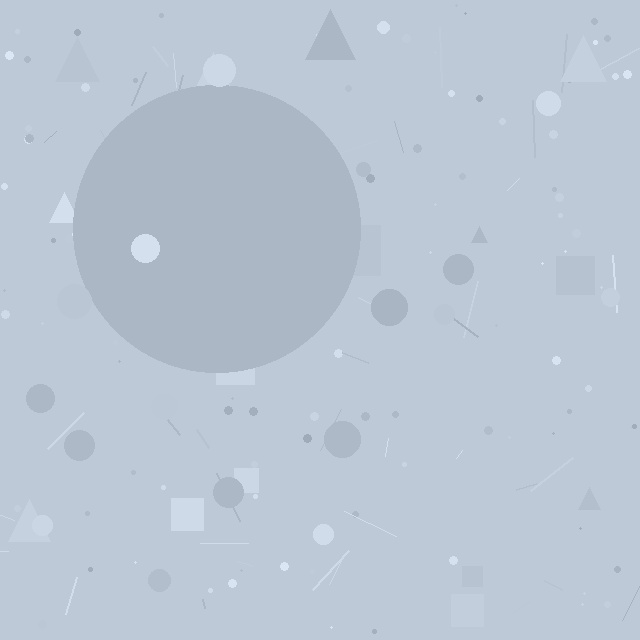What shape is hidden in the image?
A circle is hidden in the image.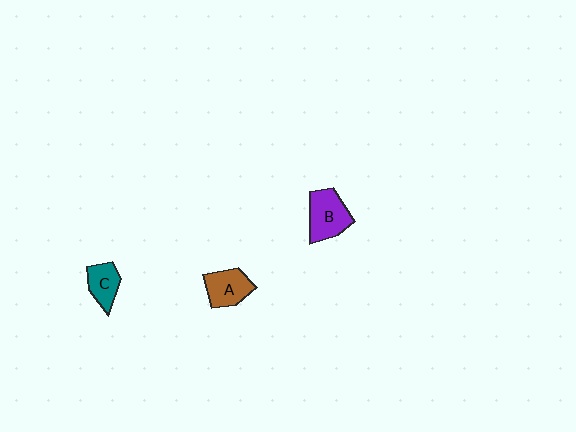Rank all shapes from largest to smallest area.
From largest to smallest: B (purple), A (brown), C (teal).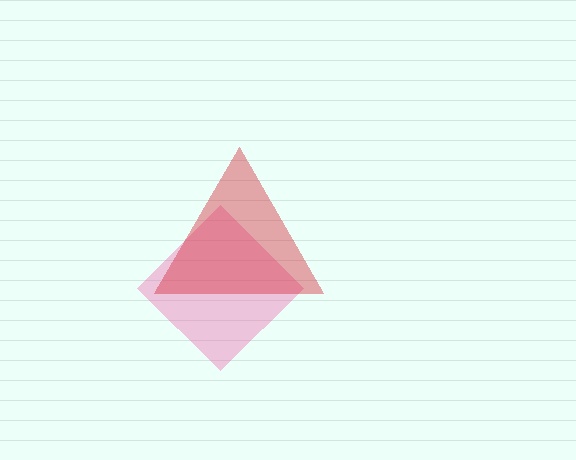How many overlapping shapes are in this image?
There are 2 overlapping shapes in the image.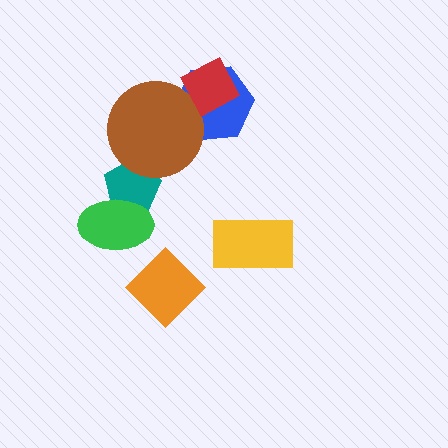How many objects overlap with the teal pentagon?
2 objects overlap with the teal pentagon.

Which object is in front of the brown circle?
The red diamond is in front of the brown circle.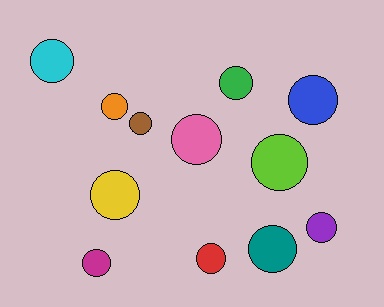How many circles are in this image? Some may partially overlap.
There are 12 circles.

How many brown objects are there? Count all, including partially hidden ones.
There is 1 brown object.